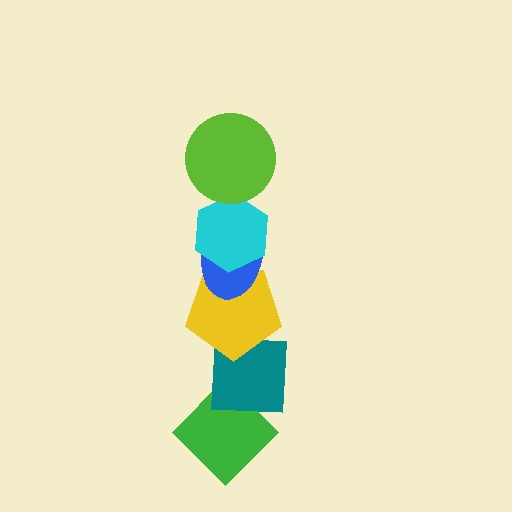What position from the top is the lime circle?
The lime circle is 1st from the top.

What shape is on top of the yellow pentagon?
The blue ellipse is on top of the yellow pentagon.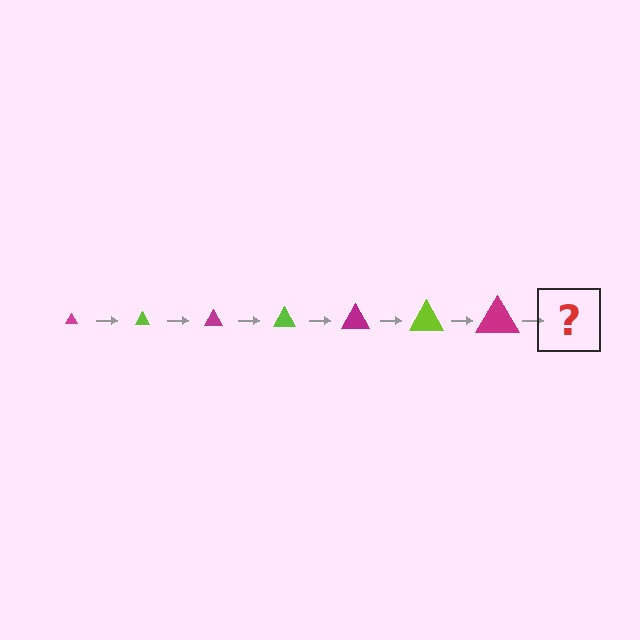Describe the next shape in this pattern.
It should be a lime triangle, larger than the previous one.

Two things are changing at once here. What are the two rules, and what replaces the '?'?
The two rules are that the triangle grows larger each step and the color cycles through magenta and lime. The '?' should be a lime triangle, larger than the previous one.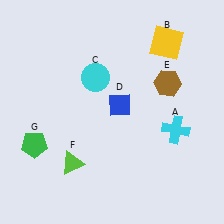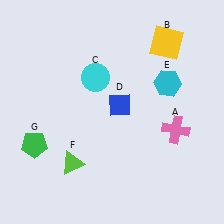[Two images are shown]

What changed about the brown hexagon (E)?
In Image 1, E is brown. In Image 2, it changed to cyan.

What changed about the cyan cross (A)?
In Image 1, A is cyan. In Image 2, it changed to pink.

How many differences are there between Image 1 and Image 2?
There are 2 differences between the two images.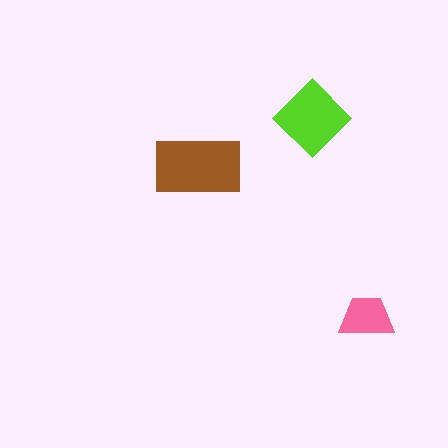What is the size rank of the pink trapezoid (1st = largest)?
3rd.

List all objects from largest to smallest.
The brown rectangle, the lime diamond, the pink trapezoid.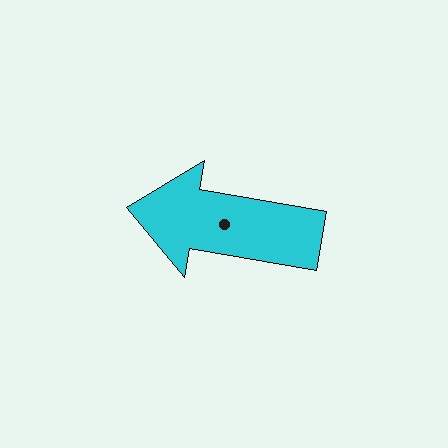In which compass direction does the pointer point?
West.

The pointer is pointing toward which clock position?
Roughly 9 o'clock.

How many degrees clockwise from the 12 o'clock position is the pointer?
Approximately 280 degrees.